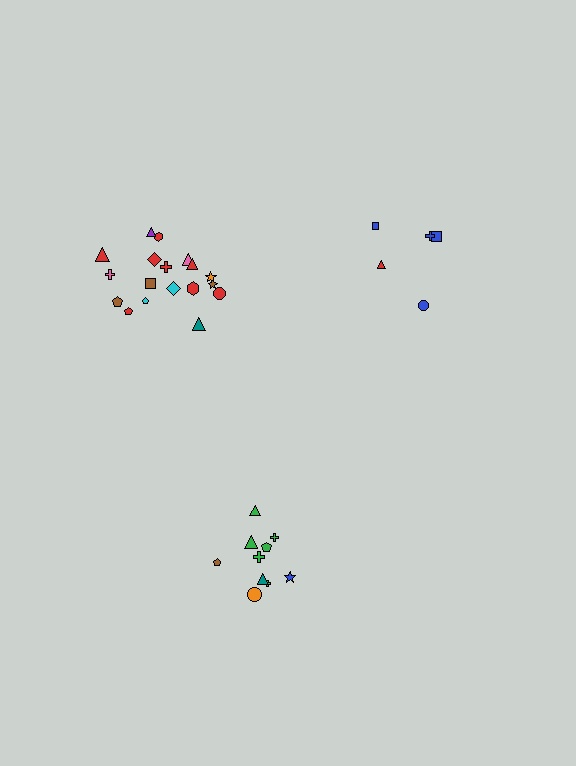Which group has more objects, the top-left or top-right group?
The top-left group.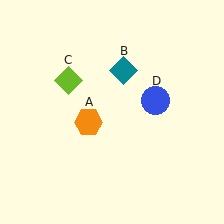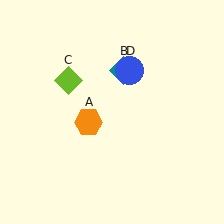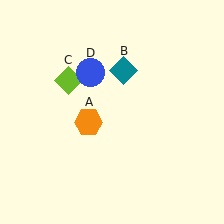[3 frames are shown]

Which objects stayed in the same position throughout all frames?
Orange hexagon (object A) and teal diamond (object B) and lime diamond (object C) remained stationary.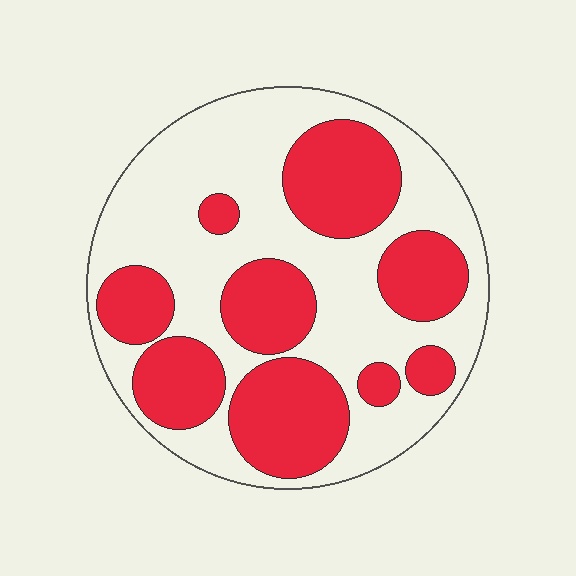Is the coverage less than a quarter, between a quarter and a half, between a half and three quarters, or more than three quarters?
Between a quarter and a half.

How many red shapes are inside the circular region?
9.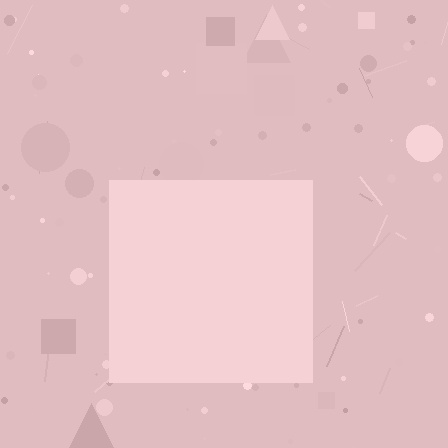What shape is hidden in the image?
A square is hidden in the image.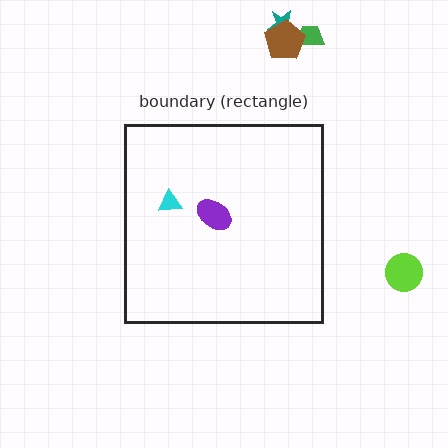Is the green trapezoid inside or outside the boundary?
Outside.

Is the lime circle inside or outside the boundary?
Outside.